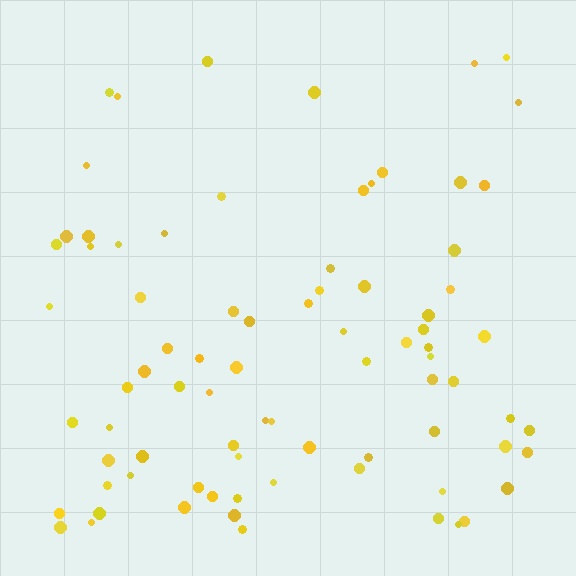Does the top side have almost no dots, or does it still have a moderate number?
Still a moderate number, just noticeably fewer than the bottom.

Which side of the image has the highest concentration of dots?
The bottom.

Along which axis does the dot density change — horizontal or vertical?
Vertical.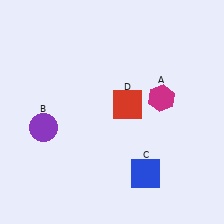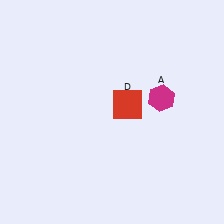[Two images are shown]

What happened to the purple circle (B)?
The purple circle (B) was removed in Image 2. It was in the bottom-left area of Image 1.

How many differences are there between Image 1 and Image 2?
There are 2 differences between the two images.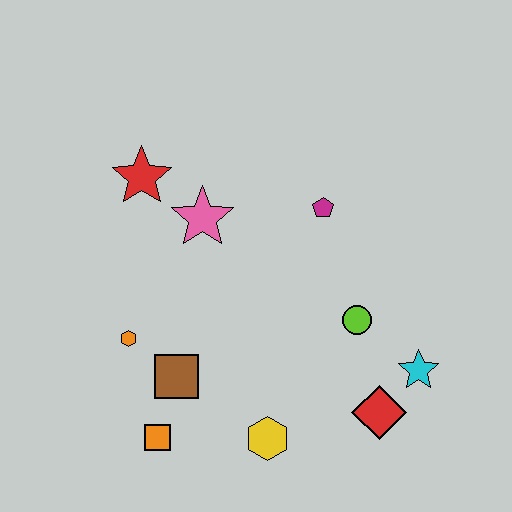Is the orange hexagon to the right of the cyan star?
No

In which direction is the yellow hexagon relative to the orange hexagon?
The yellow hexagon is to the right of the orange hexagon.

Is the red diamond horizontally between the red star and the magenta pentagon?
No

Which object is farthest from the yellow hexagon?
The red star is farthest from the yellow hexagon.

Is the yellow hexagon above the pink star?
No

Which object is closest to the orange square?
The brown square is closest to the orange square.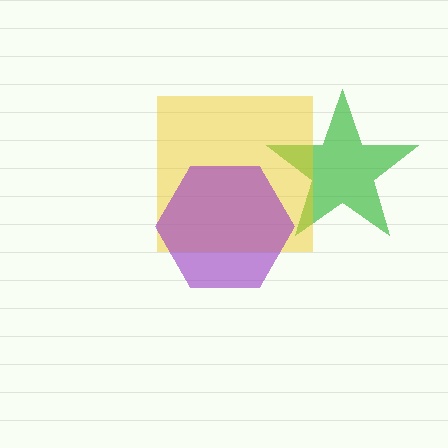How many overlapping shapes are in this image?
There are 3 overlapping shapes in the image.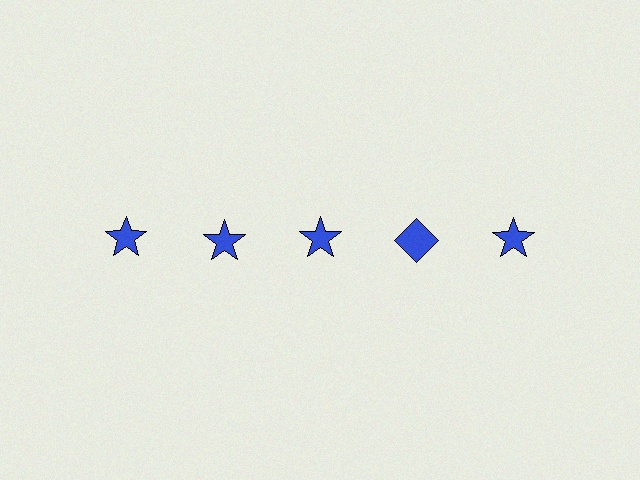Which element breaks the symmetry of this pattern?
The blue diamond in the top row, second from right column breaks the symmetry. All other shapes are blue stars.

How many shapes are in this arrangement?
There are 5 shapes arranged in a grid pattern.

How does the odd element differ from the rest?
It has a different shape: diamond instead of star.